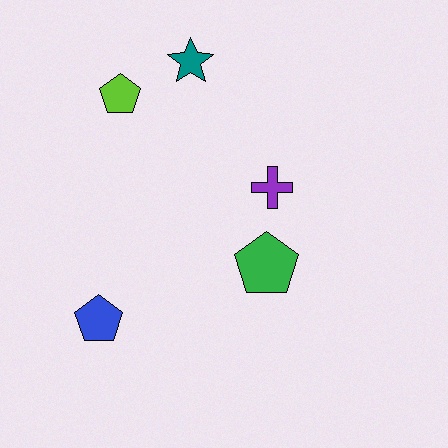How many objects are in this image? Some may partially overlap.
There are 5 objects.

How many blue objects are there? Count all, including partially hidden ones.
There is 1 blue object.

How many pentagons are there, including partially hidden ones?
There are 3 pentagons.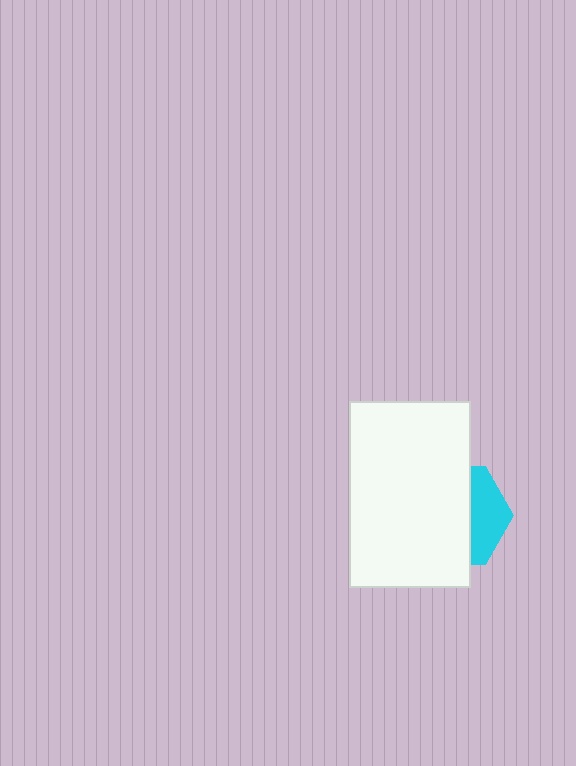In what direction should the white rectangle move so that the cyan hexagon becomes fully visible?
The white rectangle should move left. That is the shortest direction to clear the overlap and leave the cyan hexagon fully visible.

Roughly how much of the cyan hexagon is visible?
A small part of it is visible (roughly 33%).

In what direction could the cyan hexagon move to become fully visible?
The cyan hexagon could move right. That would shift it out from behind the white rectangle entirely.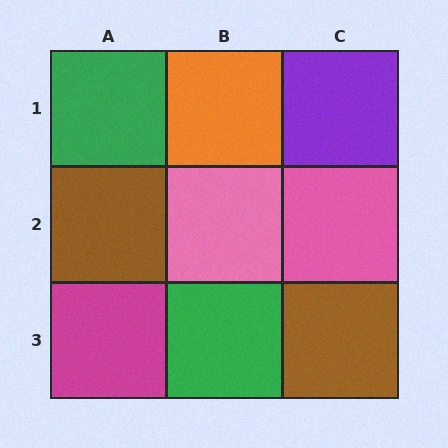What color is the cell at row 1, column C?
Purple.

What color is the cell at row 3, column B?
Green.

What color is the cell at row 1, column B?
Orange.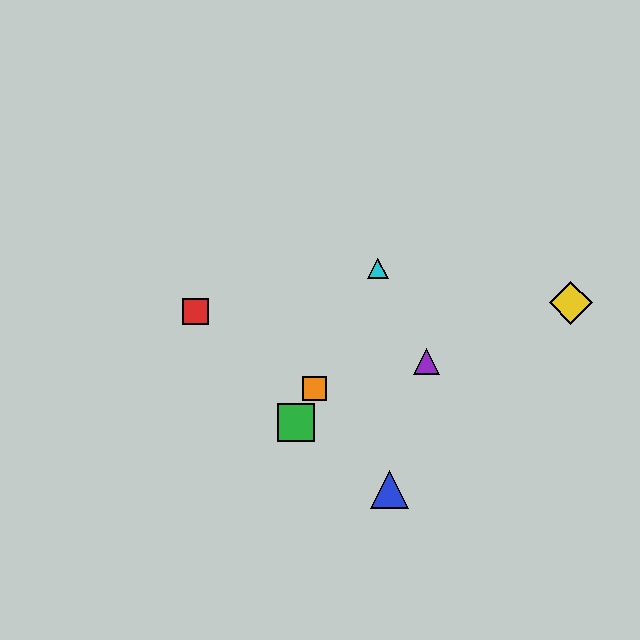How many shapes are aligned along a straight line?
3 shapes (the green square, the orange square, the cyan triangle) are aligned along a straight line.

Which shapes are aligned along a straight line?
The green square, the orange square, the cyan triangle are aligned along a straight line.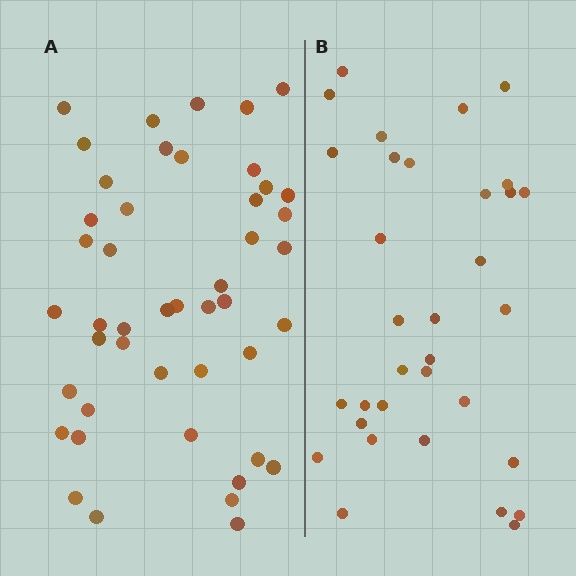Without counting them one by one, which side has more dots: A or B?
Region A (the left region) has more dots.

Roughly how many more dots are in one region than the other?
Region A has approximately 15 more dots than region B.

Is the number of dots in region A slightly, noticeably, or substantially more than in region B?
Region A has noticeably more, but not dramatically so. The ratio is roughly 1.4 to 1.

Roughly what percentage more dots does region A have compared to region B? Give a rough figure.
About 40% more.